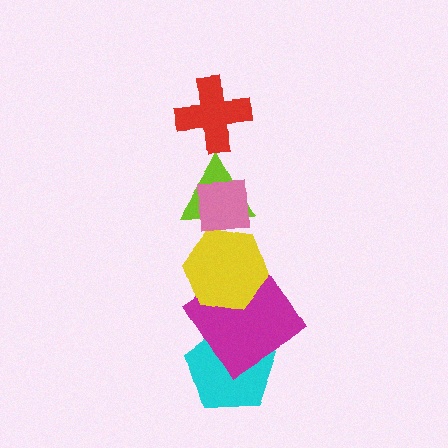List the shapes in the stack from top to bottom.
From top to bottom: the red cross, the pink square, the lime triangle, the yellow hexagon, the magenta diamond, the cyan pentagon.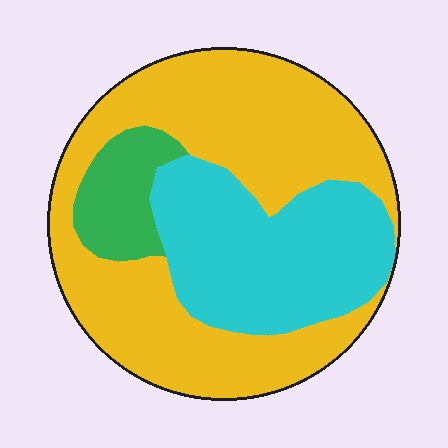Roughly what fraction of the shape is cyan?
Cyan covers about 30% of the shape.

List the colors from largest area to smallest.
From largest to smallest: yellow, cyan, green.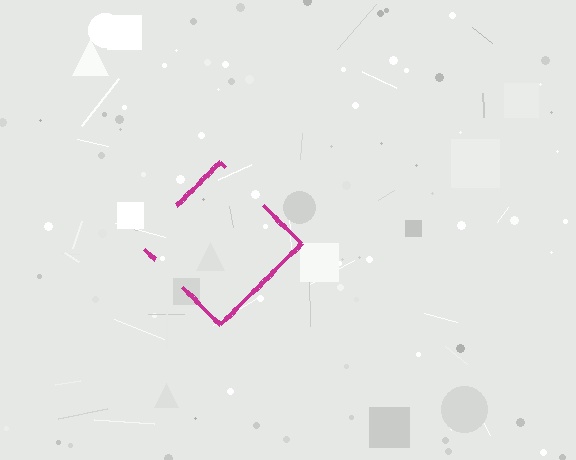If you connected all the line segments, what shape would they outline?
They would outline a diamond.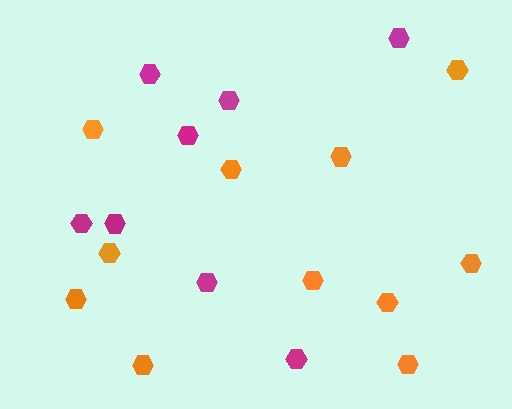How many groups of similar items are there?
There are 2 groups: one group of magenta hexagons (8) and one group of orange hexagons (11).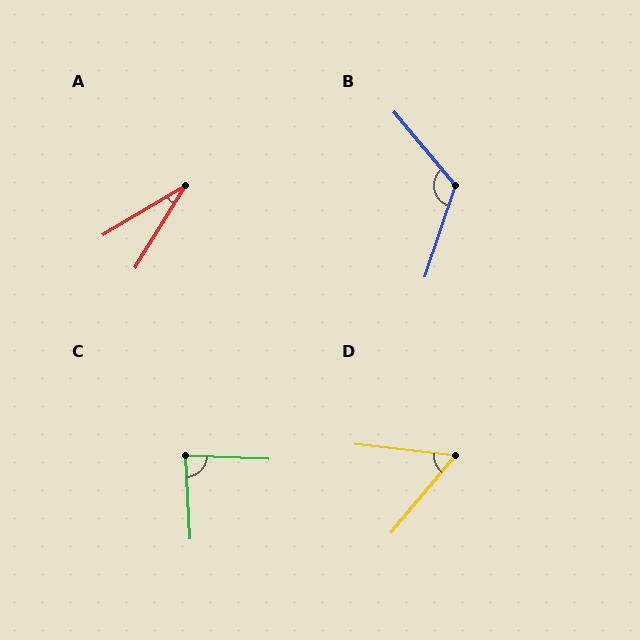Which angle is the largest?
B, at approximately 122 degrees.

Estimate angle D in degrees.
Approximately 56 degrees.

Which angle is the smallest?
A, at approximately 27 degrees.